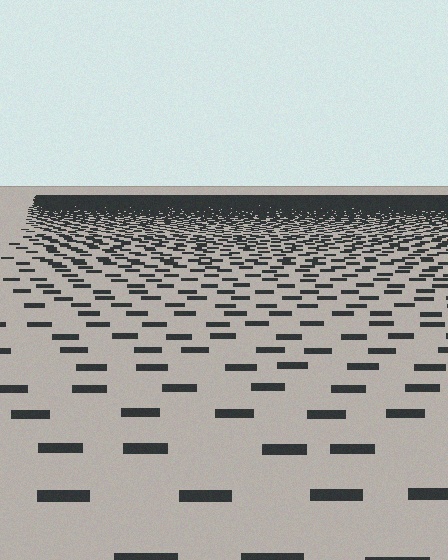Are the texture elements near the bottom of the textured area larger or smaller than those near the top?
Larger. Near the bottom, elements are closer to the viewer and appear at a bigger on-screen size.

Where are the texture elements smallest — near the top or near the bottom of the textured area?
Near the top.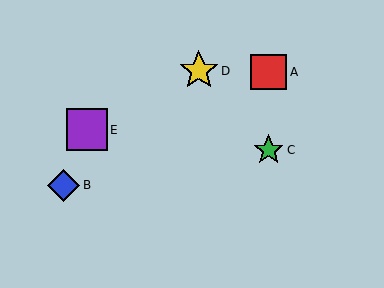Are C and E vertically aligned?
No, C is at x≈269 and E is at x≈87.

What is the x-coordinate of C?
Object C is at x≈269.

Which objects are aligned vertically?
Objects A, C are aligned vertically.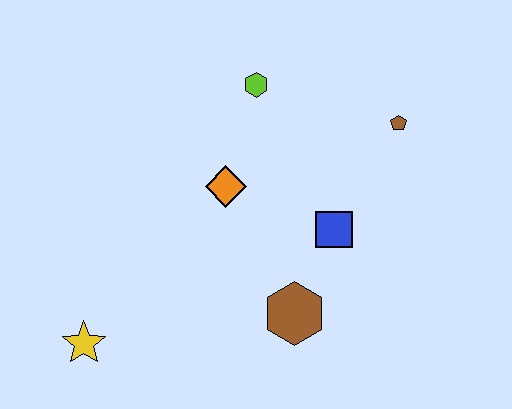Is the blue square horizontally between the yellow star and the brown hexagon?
No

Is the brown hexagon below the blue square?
Yes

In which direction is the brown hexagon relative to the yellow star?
The brown hexagon is to the right of the yellow star.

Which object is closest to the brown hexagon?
The blue square is closest to the brown hexagon.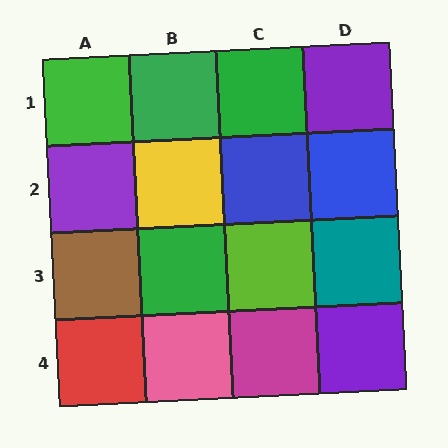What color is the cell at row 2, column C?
Blue.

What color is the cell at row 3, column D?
Teal.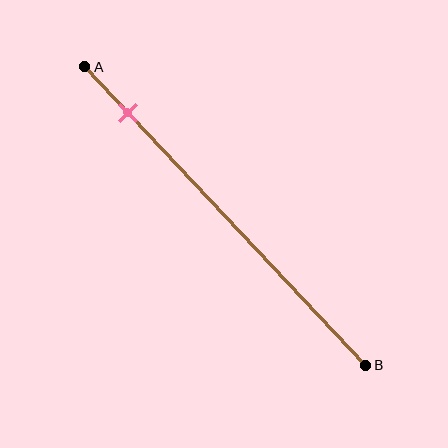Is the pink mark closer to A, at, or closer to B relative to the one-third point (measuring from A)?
The pink mark is closer to point A than the one-third point of segment AB.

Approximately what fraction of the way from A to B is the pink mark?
The pink mark is approximately 15% of the way from A to B.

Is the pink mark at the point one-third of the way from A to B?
No, the mark is at about 15% from A, not at the 33% one-third point.